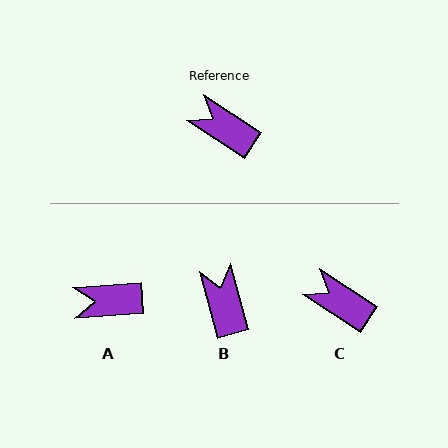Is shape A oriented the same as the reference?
No, it is off by about 38 degrees.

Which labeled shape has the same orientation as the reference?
C.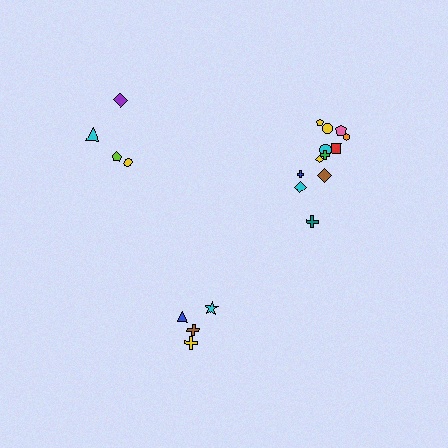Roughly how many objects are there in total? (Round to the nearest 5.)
Roughly 20 objects in total.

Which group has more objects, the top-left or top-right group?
The top-right group.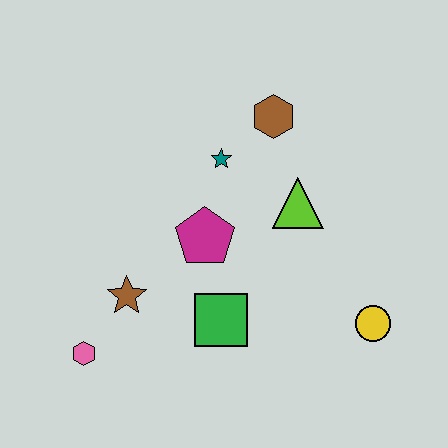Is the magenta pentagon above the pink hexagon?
Yes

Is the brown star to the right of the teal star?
No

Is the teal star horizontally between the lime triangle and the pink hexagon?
Yes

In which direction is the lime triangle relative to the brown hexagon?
The lime triangle is below the brown hexagon.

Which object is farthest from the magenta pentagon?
The yellow circle is farthest from the magenta pentagon.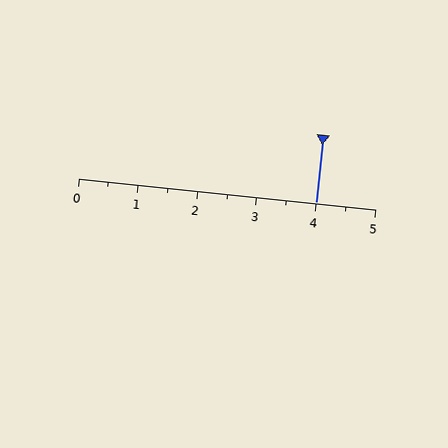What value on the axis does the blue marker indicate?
The marker indicates approximately 4.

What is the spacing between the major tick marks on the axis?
The major ticks are spaced 1 apart.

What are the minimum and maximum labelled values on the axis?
The axis runs from 0 to 5.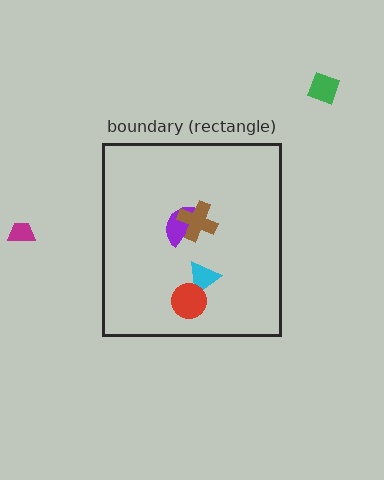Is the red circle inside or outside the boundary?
Inside.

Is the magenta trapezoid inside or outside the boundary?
Outside.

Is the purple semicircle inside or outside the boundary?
Inside.